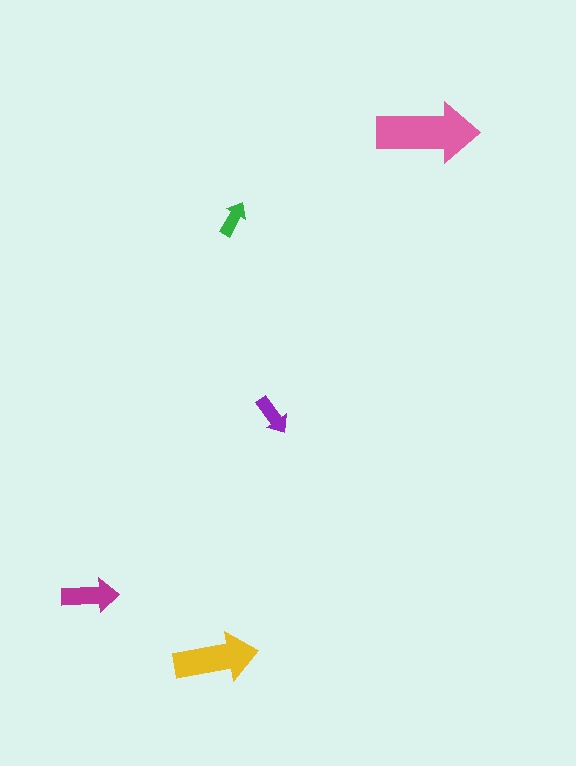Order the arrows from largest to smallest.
the pink one, the yellow one, the magenta one, the purple one, the green one.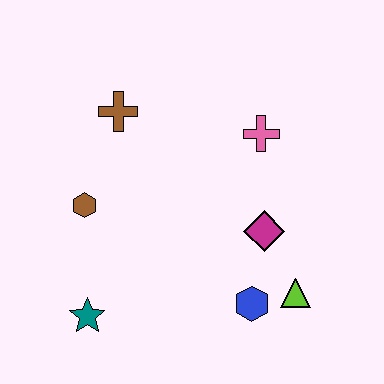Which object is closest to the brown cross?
The brown hexagon is closest to the brown cross.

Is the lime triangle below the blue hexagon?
No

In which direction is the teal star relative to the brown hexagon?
The teal star is below the brown hexagon.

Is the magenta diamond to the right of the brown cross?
Yes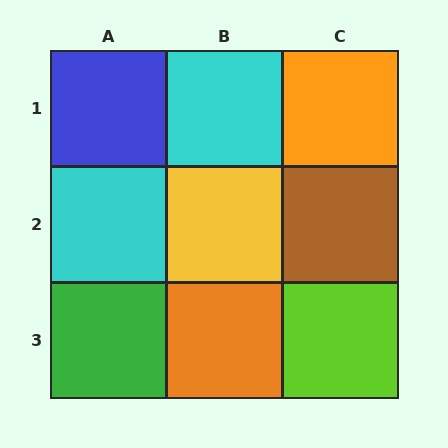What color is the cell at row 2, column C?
Brown.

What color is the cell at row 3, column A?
Green.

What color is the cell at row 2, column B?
Yellow.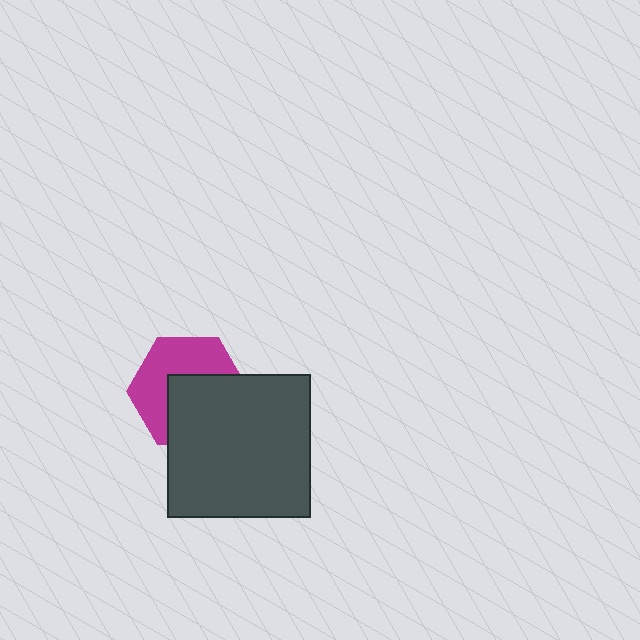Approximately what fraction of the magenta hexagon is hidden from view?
Roughly 50% of the magenta hexagon is hidden behind the dark gray square.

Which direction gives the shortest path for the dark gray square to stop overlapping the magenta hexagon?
Moving toward the lower-right gives the shortest separation.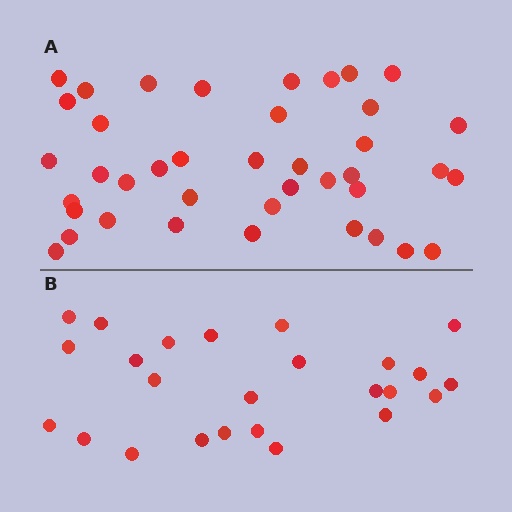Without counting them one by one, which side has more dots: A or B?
Region A (the top region) has more dots.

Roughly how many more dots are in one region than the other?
Region A has approximately 15 more dots than region B.